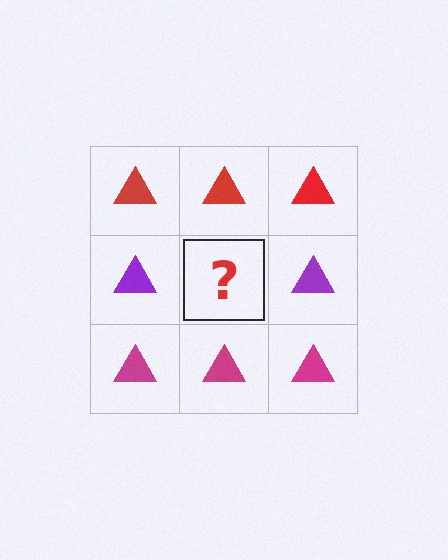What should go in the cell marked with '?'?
The missing cell should contain a purple triangle.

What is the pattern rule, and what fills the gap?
The rule is that each row has a consistent color. The gap should be filled with a purple triangle.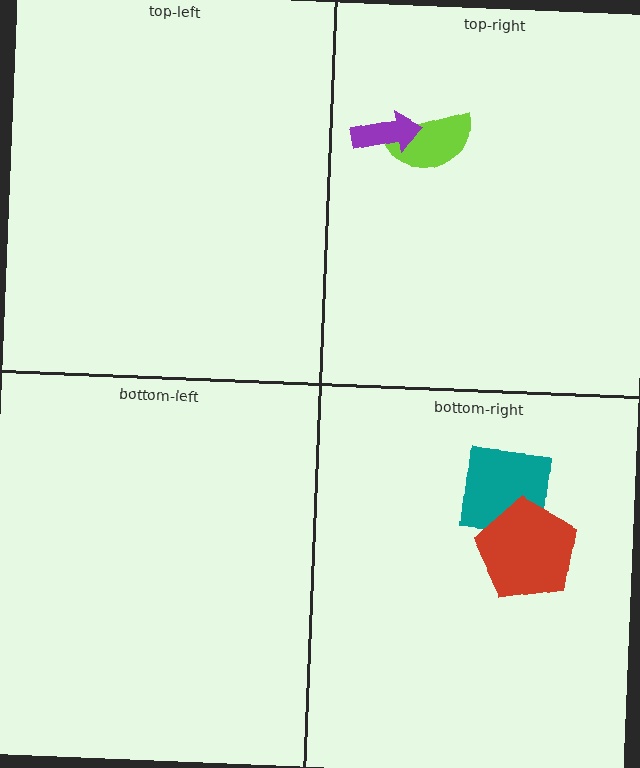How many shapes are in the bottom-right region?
2.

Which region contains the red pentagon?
The bottom-right region.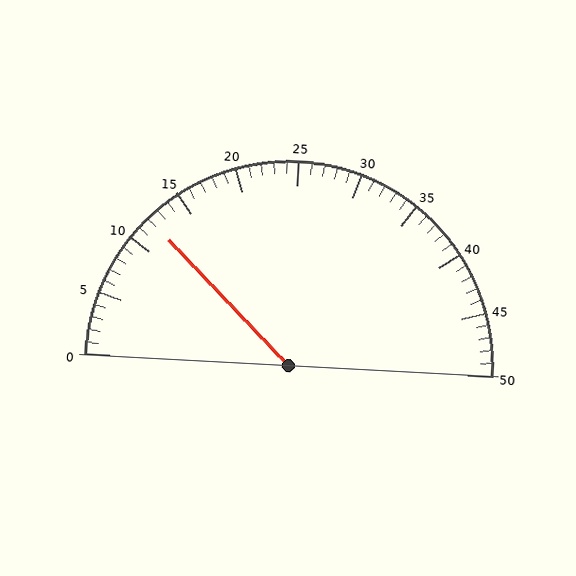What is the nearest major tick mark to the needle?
The nearest major tick mark is 10.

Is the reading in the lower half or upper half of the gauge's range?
The reading is in the lower half of the range (0 to 50).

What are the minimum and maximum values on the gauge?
The gauge ranges from 0 to 50.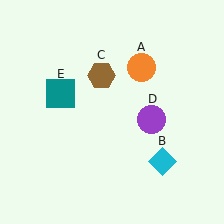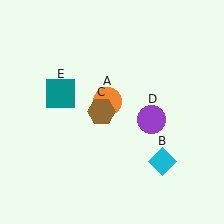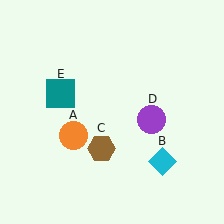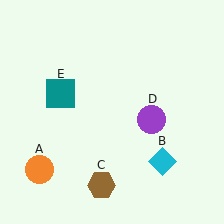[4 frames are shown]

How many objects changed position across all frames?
2 objects changed position: orange circle (object A), brown hexagon (object C).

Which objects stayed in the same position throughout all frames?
Cyan diamond (object B) and purple circle (object D) and teal square (object E) remained stationary.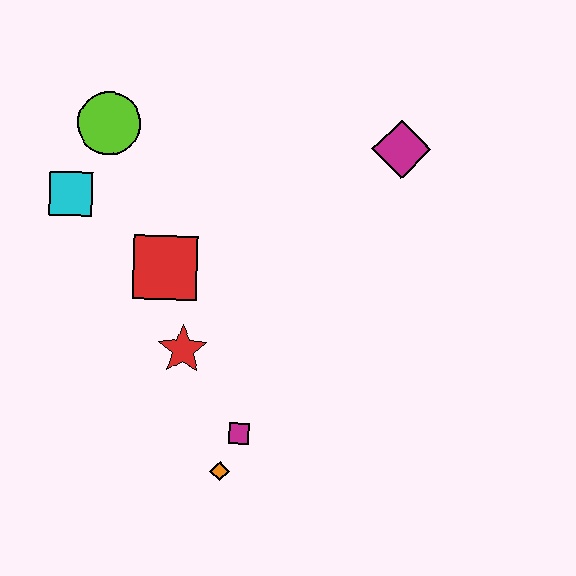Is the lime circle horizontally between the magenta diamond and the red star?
No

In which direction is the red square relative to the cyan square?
The red square is to the right of the cyan square.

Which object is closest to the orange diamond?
The magenta square is closest to the orange diamond.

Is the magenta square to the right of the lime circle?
Yes